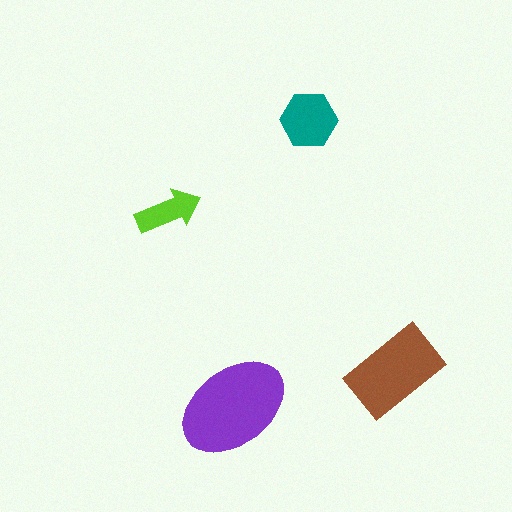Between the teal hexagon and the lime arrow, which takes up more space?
The teal hexagon.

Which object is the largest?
The purple ellipse.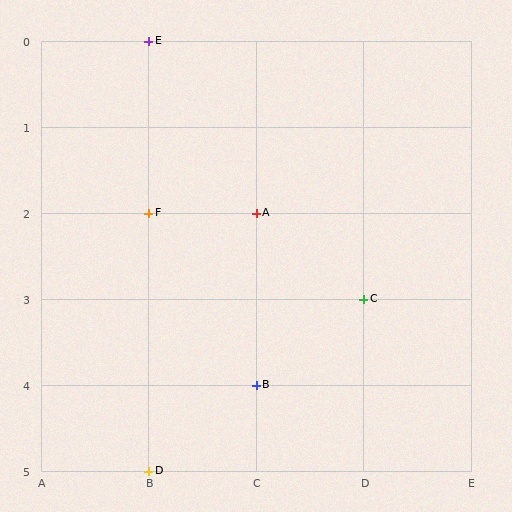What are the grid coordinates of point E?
Point E is at grid coordinates (B, 0).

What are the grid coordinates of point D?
Point D is at grid coordinates (B, 5).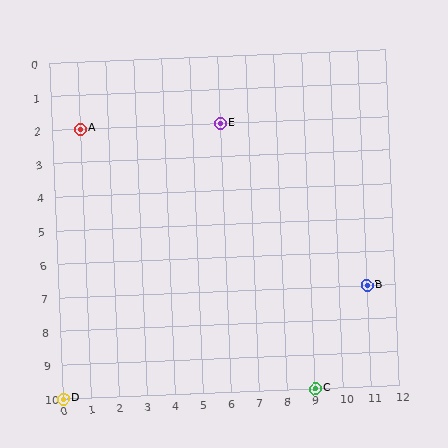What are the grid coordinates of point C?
Point C is at grid coordinates (9, 10).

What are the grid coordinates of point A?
Point A is at grid coordinates (1, 2).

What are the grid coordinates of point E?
Point E is at grid coordinates (6, 2).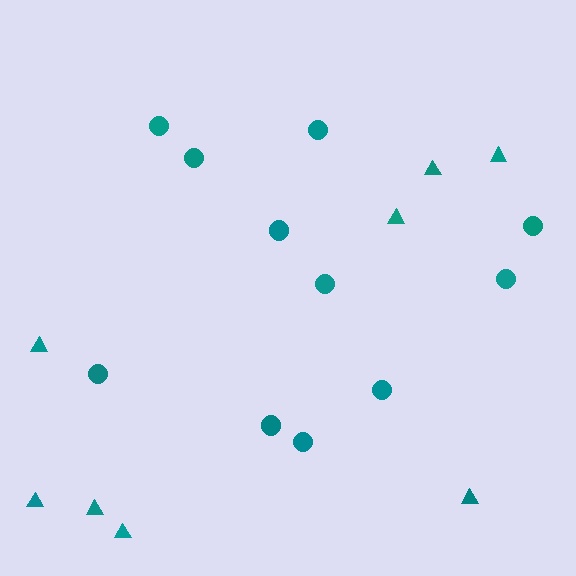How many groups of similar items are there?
There are 2 groups: one group of triangles (8) and one group of circles (11).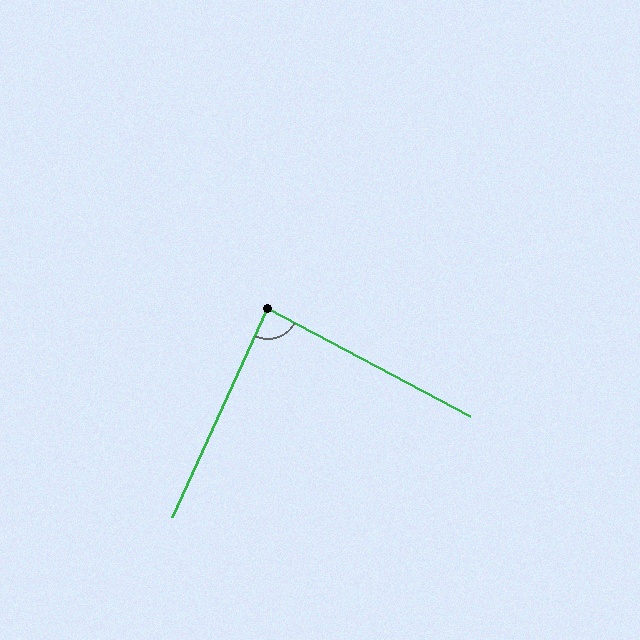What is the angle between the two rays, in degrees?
Approximately 87 degrees.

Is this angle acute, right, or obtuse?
It is approximately a right angle.